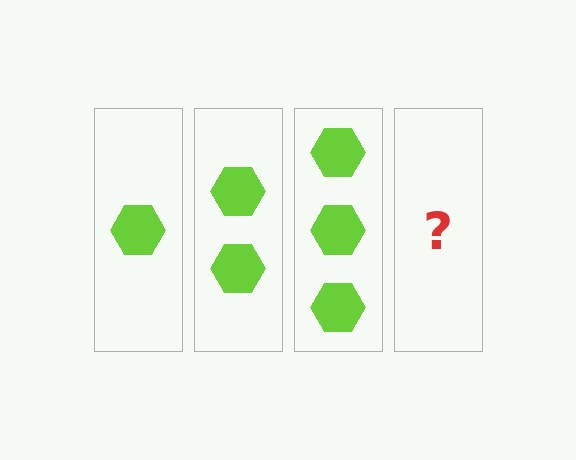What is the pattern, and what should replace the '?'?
The pattern is that each step adds one more hexagon. The '?' should be 4 hexagons.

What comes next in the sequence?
The next element should be 4 hexagons.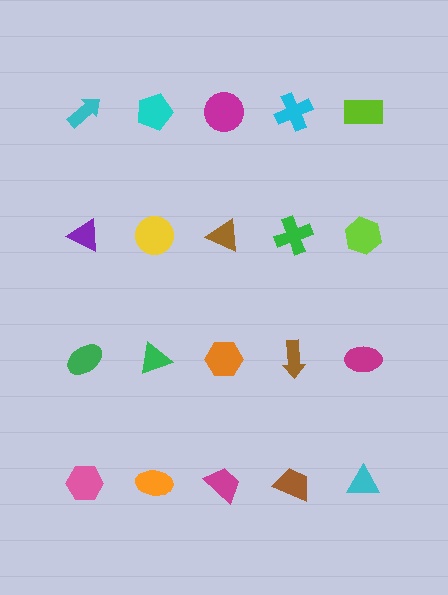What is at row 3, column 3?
An orange hexagon.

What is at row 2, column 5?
A lime hexagon.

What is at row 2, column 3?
A brown triangle.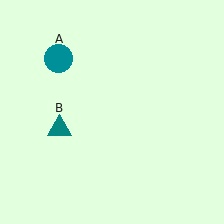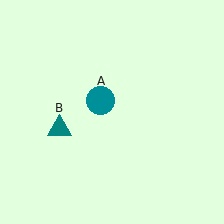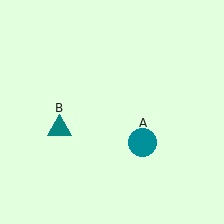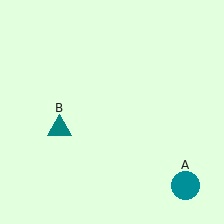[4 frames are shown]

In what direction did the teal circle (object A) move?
The teal circle (object A) moved down and to the right.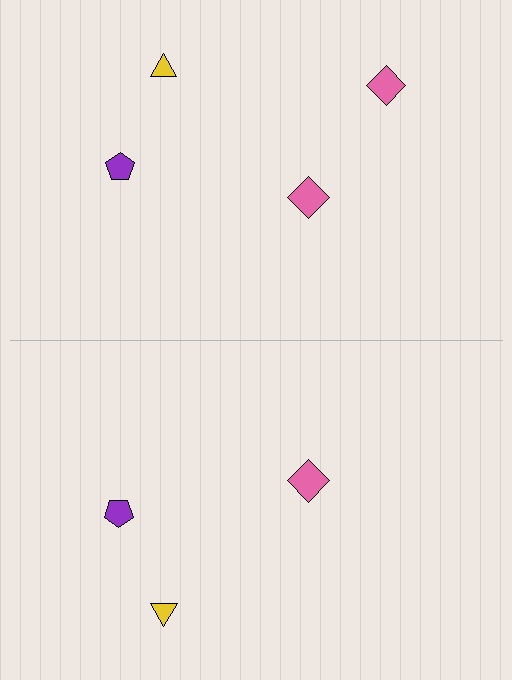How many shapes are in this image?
There are 7 shapes in this image.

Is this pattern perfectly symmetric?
No, the pattern is not perfectly symmetric. A pink diamond is missing from the bottom side.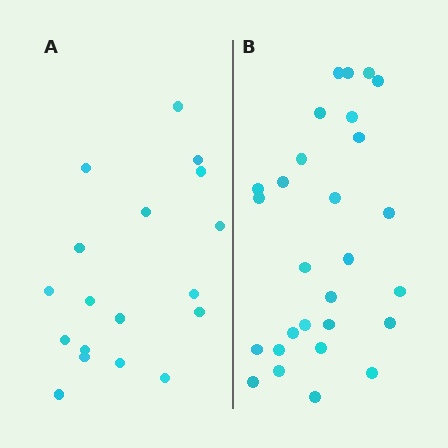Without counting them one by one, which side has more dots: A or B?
Region B (the right region) has more dots.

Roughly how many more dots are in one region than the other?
Region B has roughly 10 or so more dots than region A.